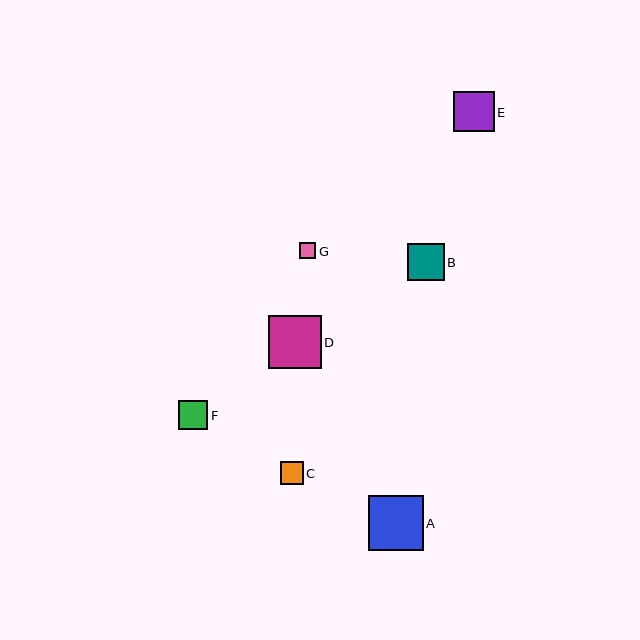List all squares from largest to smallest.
From largest to smallest: A, D, E, B, F, C, G.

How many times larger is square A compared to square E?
Square A is approximately 1.4 times the size of square E.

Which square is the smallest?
Square G is the smallest with a size of approximately 16 pixels.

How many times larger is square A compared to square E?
Square A is approximately 1.4 times the size of square E.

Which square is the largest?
Square A is the largest with a size of approximately 55 pixels.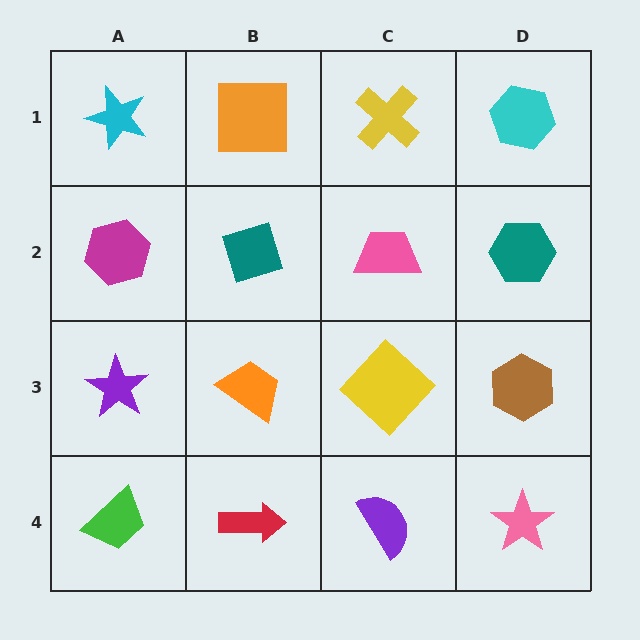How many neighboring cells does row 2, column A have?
3.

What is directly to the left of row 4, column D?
A purple semicircle.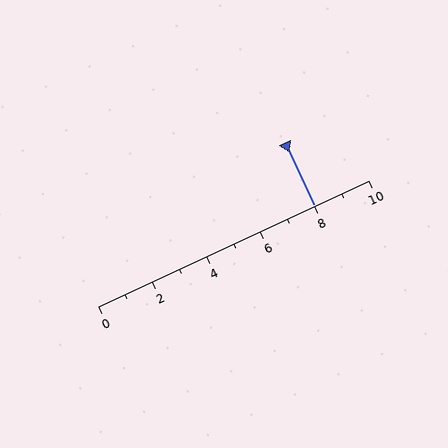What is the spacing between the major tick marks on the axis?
The major ticks are spaced 2 apart.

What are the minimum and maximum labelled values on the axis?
The axis runs from 0 to 10.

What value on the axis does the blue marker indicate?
The marker indicates approximately 8.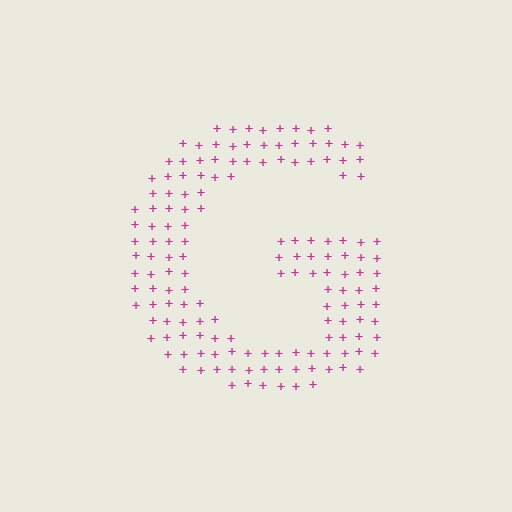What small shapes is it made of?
It is made of small plus signs.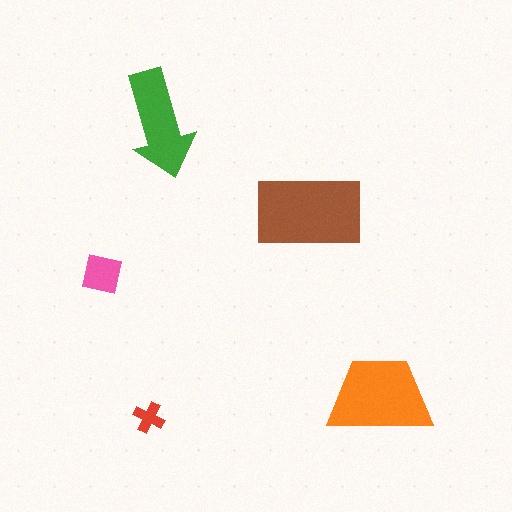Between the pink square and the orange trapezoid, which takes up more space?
The orange trapezoid.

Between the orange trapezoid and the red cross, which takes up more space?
The orange trapezoid.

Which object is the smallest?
The red cross.